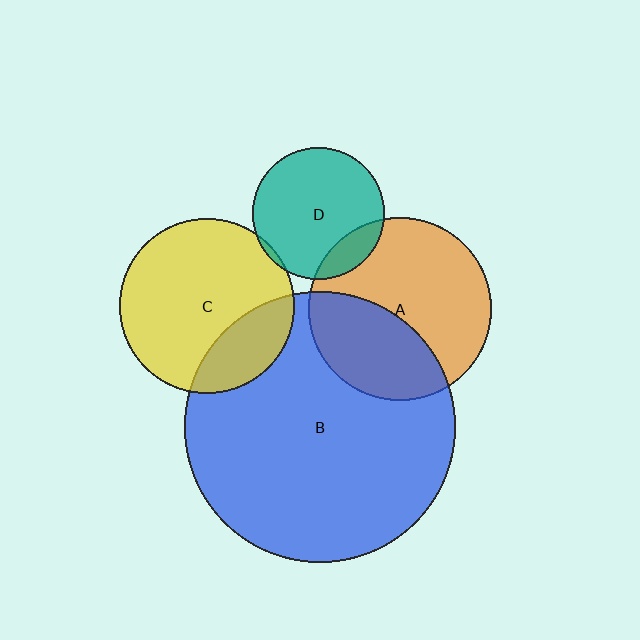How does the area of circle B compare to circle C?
Approximately 2.4 times.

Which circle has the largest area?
Circle B (blue).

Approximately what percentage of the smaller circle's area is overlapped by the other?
Approximately 15%.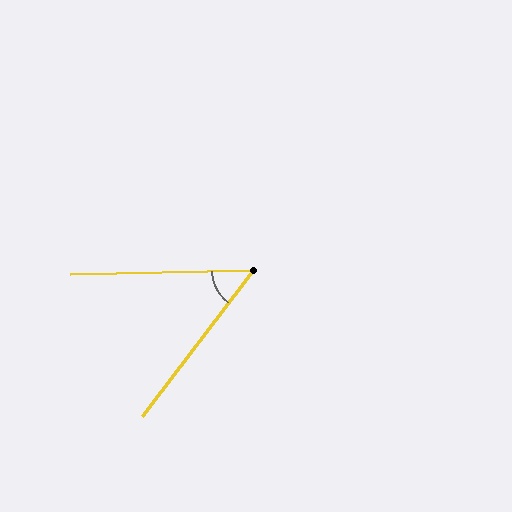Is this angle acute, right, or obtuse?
It is acute.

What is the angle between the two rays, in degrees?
Approximately 51 degrees.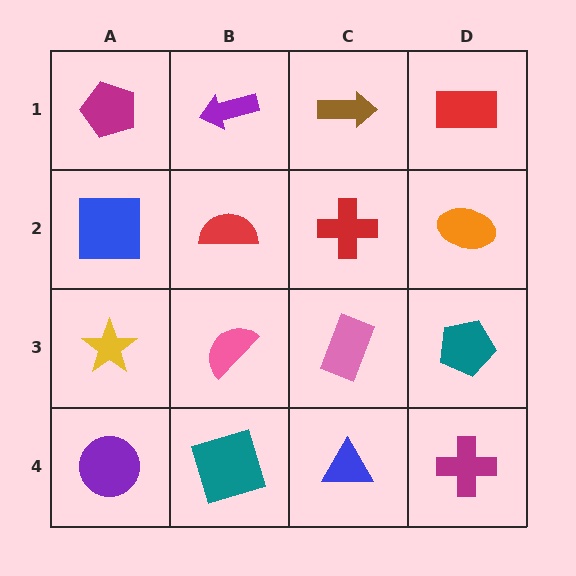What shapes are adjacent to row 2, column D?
A red rectangle (row 1, column D), a teal pentagon (row 3, column D), a red cross (row 2, column C).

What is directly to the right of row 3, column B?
A pink rectangle.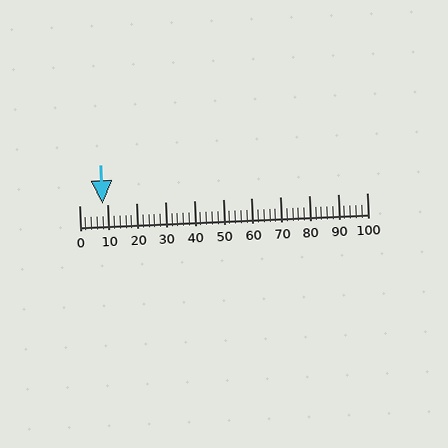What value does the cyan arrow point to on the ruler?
The cyan arrow points to approximately 8.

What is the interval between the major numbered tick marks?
The major tick marks are spaced 10 units apart.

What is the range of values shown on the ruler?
The ruler shows values from 0 to 100.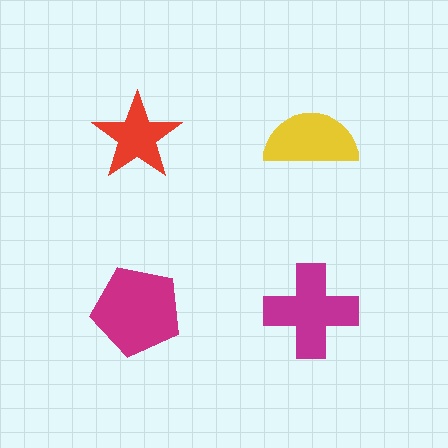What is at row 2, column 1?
A magenta pentagon.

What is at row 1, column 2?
A yellow semicircle.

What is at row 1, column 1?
A red star.